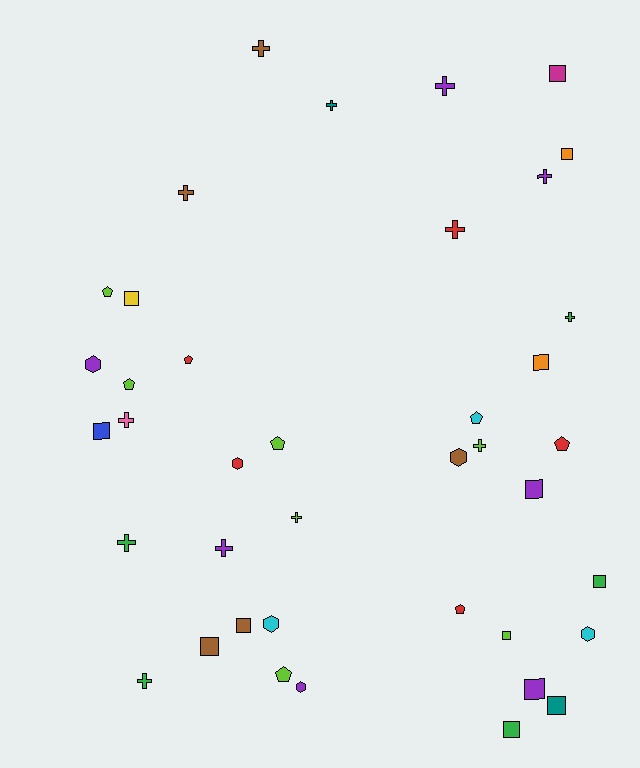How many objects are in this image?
There are 40 objects.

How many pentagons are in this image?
There are 8 pentagons.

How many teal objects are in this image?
There are 2 teal objects.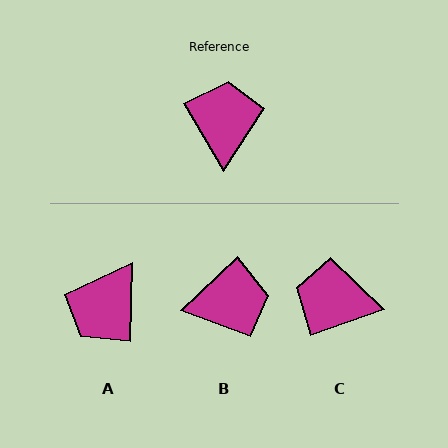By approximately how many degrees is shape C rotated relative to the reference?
Approximately 79 degrees counter-clockwise.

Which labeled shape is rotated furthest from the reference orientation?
A, about 148 degrees away.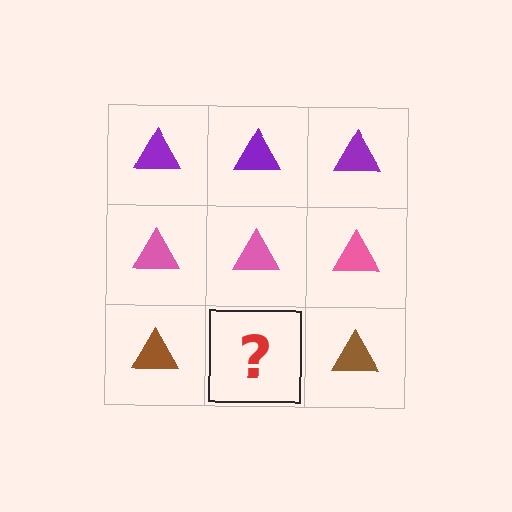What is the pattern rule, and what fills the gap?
The rule is that each row has a consistent color. The gap should be filled with a brown triangle.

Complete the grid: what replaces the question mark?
The question mark should be replaced with a brown triangle.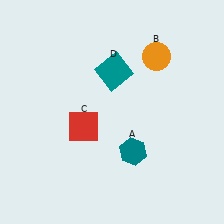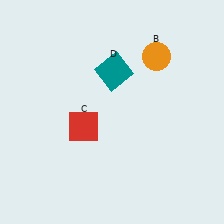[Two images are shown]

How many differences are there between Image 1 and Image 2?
There is 1 difference between the two images.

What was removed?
The teal hexagon (A) was removed in Image 2.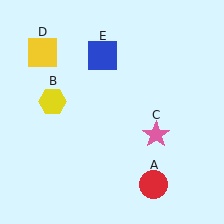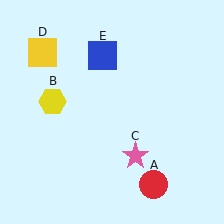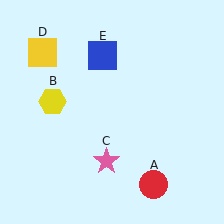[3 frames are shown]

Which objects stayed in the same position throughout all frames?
Red circle (object A) and yellow hexagon (object B) and yellow square (object D) and blue square (object E) remained stationary.